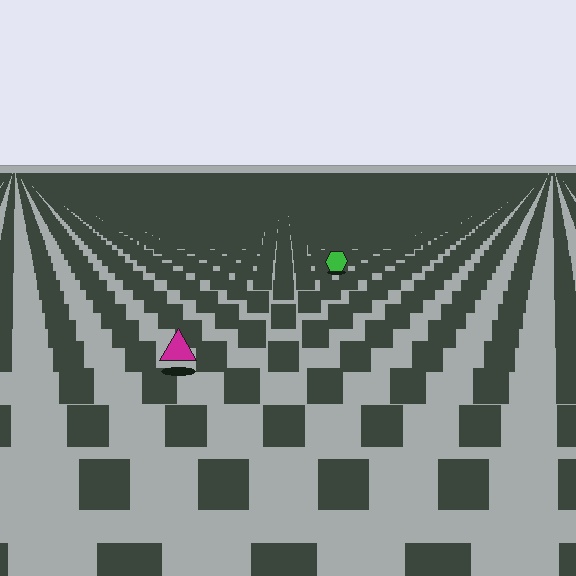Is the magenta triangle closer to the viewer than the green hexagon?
Yes. The magenta triangle is closer — you can tell from the texture gradient: the ground texture is coarser near it.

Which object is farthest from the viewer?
The green hexagon is farthest from the viewer. It appears smaller and the ground texture around it is denser.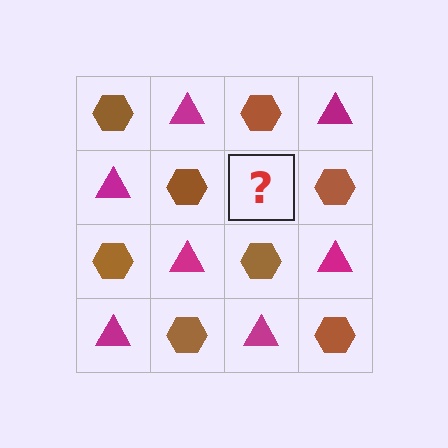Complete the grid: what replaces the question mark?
The question mark should be replaced with a magenta triangle.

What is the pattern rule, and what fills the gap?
The rule is that it alternates brown hexagon and magenta triangle in a checkerboard pattern. The gap should be filled with a magenta triangle.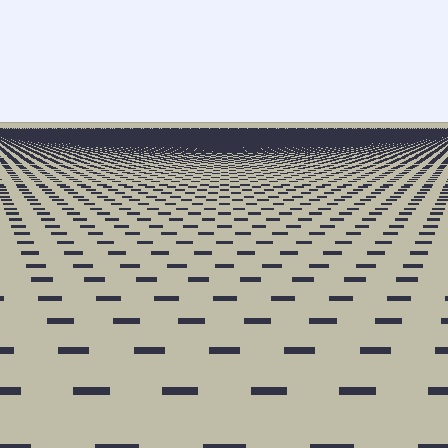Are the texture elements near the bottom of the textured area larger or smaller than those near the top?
Larger. Near the bottom, elements are closer to the viewer and appear at a bigger on-screen size.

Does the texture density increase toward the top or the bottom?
Density increases toward the top.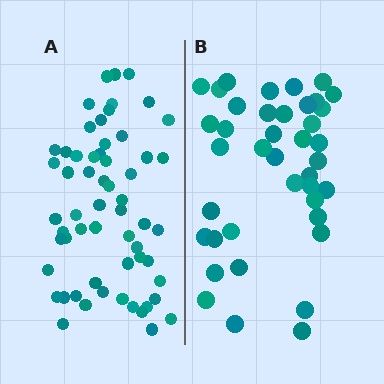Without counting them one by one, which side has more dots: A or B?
Region A (the left region) has more dots.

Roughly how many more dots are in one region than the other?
Region A has approximately 20 more dots than region B.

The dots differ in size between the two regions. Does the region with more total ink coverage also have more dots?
No. Region B has more total ink coverage because its dots are larger, but region A actually contains more individual dots. Total area can be misleading — the number of items is what matters here.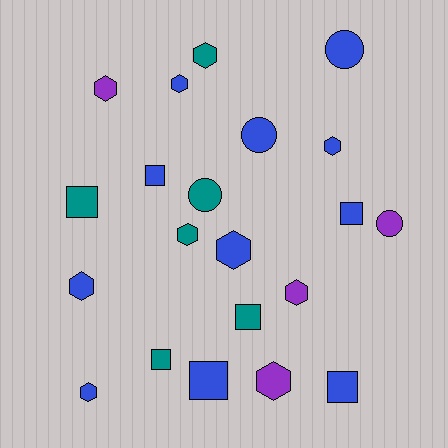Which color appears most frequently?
Blue, with 11 objects.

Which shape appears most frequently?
Hexagon, with 10 objects.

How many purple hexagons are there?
There are 3 purple hexagons.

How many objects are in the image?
There are 21 objects.